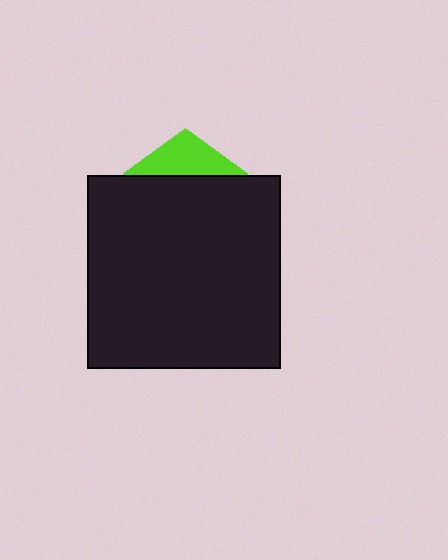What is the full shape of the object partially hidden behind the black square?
The partially hidden object is a lime pentagon.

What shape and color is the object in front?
The object in front is a black square.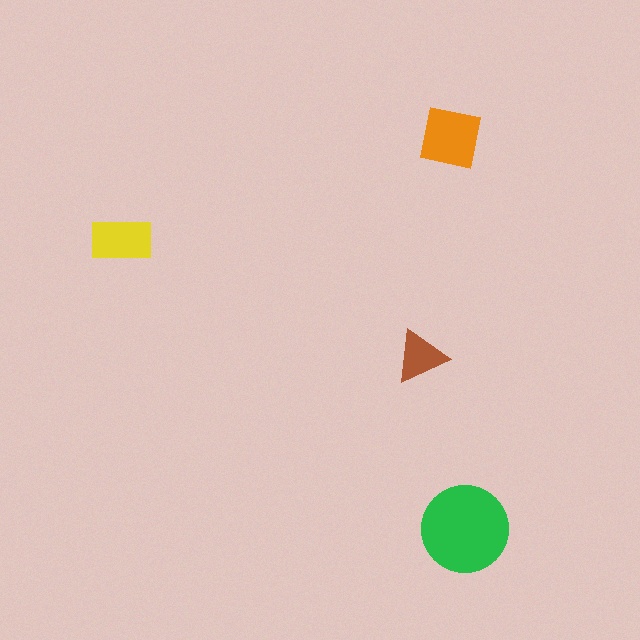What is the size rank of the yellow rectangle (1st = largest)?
3rd.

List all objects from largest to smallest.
The green circle, the orange square, the yellow rectangle, the brown triangle.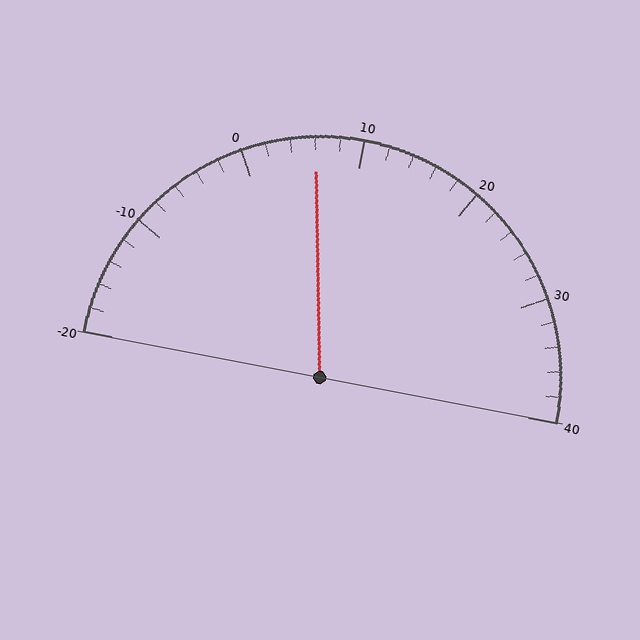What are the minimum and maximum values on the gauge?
The gauge ranges from -20 to 40.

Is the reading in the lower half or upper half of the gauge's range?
The reading is in the lower half of the range (-20 to 40).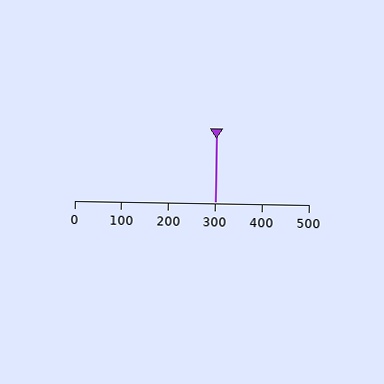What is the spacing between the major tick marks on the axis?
The major ticks are spaced 100 apart.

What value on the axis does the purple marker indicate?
The marker indicates approximately 300.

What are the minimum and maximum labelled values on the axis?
The axis runs from 0 to 500.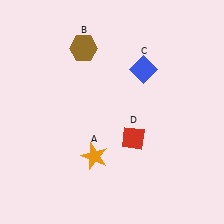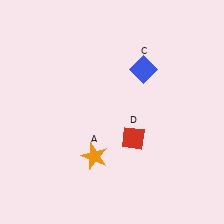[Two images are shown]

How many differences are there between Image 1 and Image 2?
There is 1 difference between the two images.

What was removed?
The brown hexagon (B) was removed in Image 2.